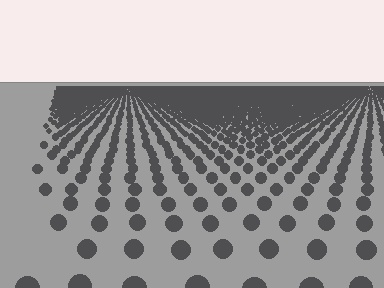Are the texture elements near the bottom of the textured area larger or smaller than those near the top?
Larger. Near the bottom, elements are closer to the viewer and appear at a bigger on-screen size.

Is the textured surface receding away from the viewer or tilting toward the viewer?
The surface is receding away from the viewer. Texture elements get smaller and denser toward the top.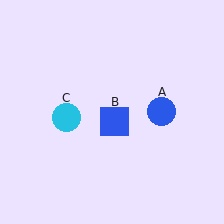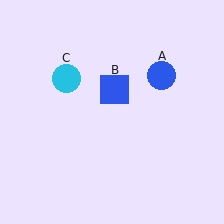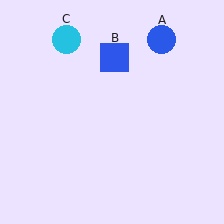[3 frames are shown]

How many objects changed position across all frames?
3 objects changed position: blue circle (object A), blue square (object B), cyan circle (object C).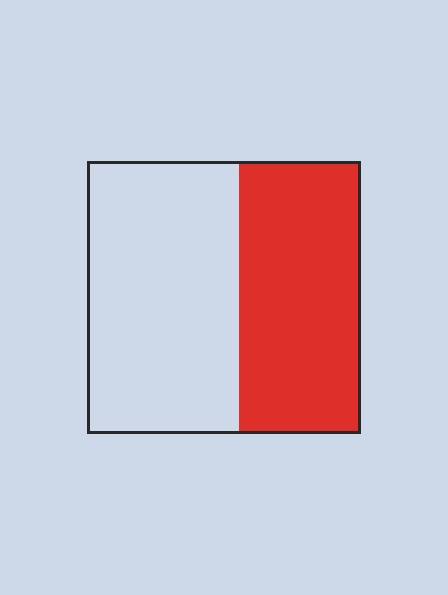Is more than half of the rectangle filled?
No.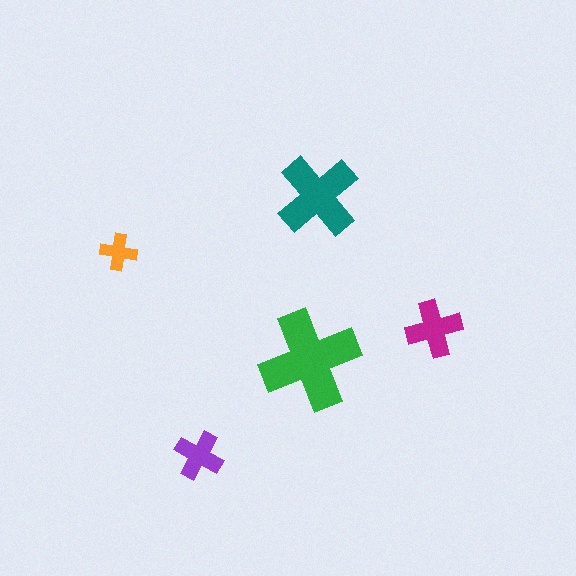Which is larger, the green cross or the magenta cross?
The green one.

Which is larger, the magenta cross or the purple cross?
The magenta one.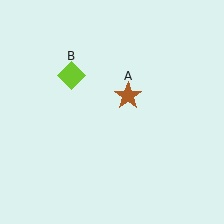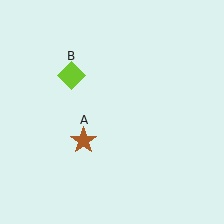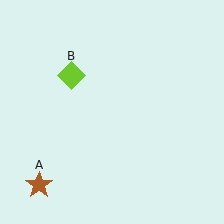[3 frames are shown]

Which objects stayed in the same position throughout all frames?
Lime diamond (object B) remained stationary.